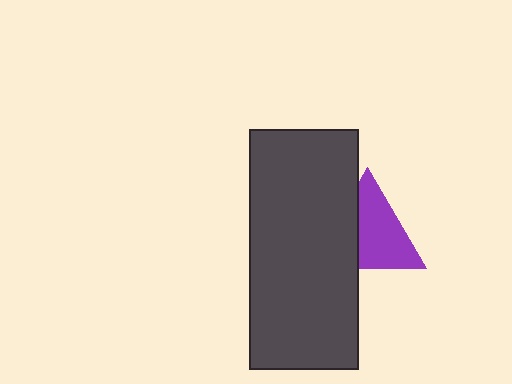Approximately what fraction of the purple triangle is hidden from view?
Roughly 37% of the purple triangle is hidden behind the dark gray rectangle.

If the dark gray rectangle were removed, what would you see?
You would see the complete purple triangle.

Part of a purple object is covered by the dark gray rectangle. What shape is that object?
It is a triangle.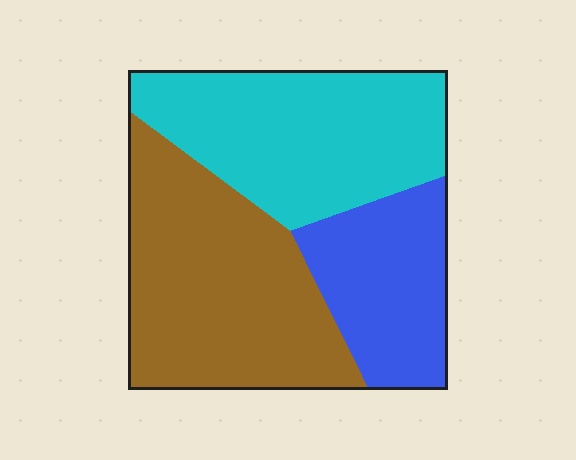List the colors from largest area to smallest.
From largest to smallest: brown, cyan, blue.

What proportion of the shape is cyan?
Cyan covers around 35% of the shape.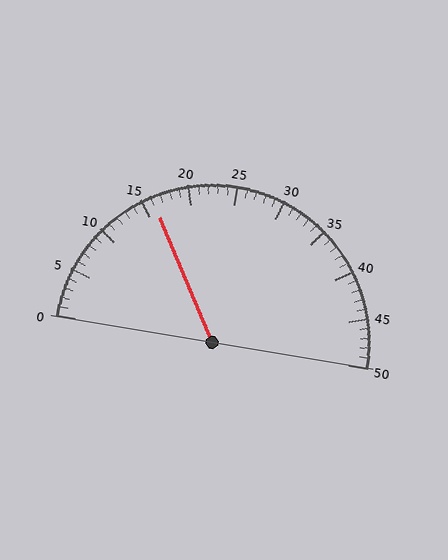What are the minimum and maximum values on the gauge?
The gauge ranges from 0 to 50.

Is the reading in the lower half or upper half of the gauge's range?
The reading is in the lower half of the range (0 to 50).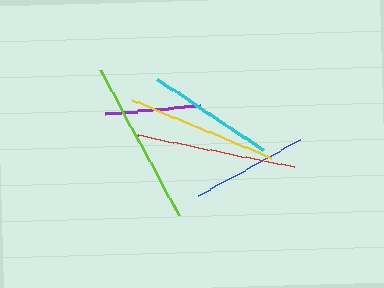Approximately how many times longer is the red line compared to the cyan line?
The red line is approximately 1.3 times the length of the cyan line.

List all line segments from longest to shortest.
From longest to shortest: lime, red, yellow, cyan, blue, purple.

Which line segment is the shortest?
The purple line is the shortest at approximately 96 pixels.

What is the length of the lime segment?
The lime segment is approximately 166 pixels long.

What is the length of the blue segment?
The blue segment is approximately 116 pixels long.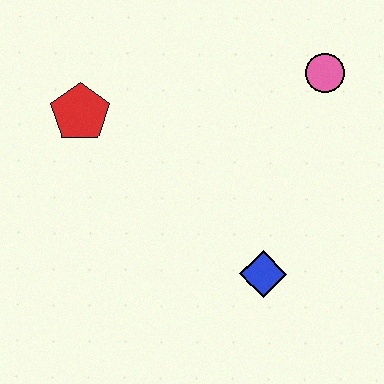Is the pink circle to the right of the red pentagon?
Yes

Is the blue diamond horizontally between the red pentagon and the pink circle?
Yes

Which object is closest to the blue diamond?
The pink circle is closest to the blue diamond.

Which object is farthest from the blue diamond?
The red pentagon is farthest from the blue diamond.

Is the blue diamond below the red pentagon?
Yes